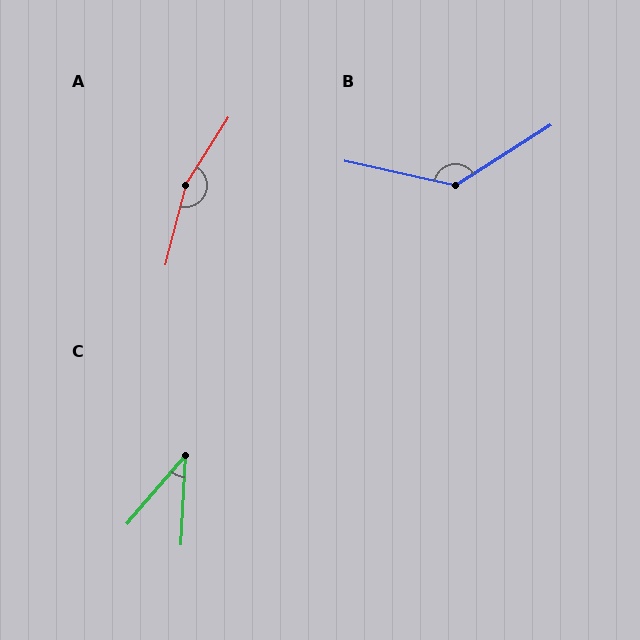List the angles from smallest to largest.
C (38°), B (135°), A (162°).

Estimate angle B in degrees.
Approximately 135 degrees.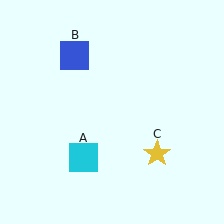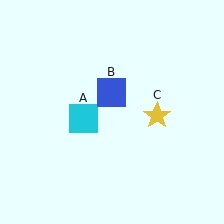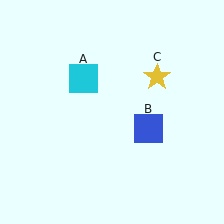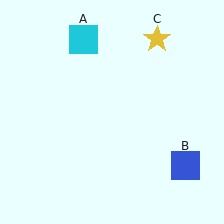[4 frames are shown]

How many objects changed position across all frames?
3 objects changed position: cyan square (object A), blue square (object B), yellow star (object C).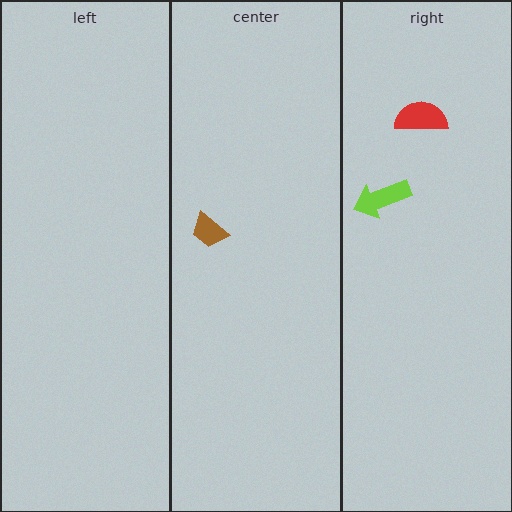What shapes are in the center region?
The brown trapezoid.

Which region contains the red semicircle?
The right region.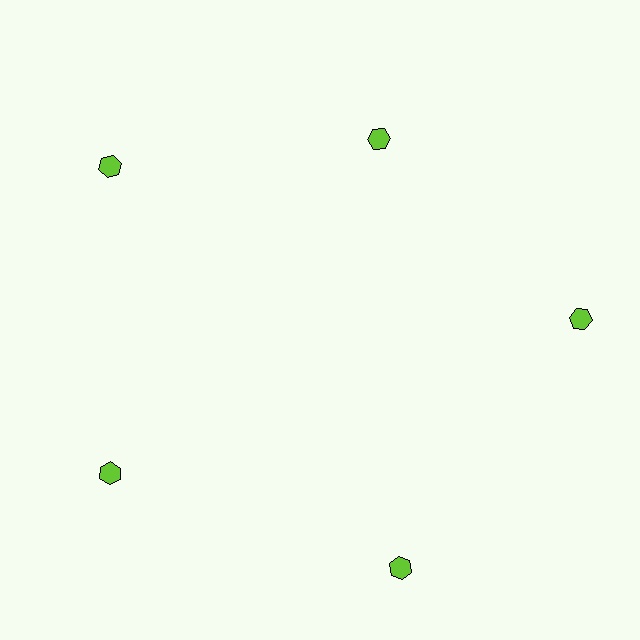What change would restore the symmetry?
The symmetry would be restored by moving it outward, back onto the ring so that all 5 hexagons sit at equal angles and equal distance from the center.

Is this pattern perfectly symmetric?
No. The 5 lime hexagons are arranged in a ring, but one element near the 1 o'clock position is pulled inward toward the center, breaking the 5-fold rotational symmetry.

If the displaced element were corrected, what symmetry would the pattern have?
It would have 5-fold rotational symmetry — the pattern would map onto itself every 72 degrees.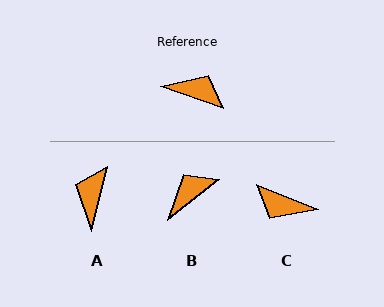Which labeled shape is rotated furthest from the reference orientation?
C, about 178 degrees away.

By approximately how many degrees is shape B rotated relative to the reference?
Approximately 57 degrees counter-clockwise.